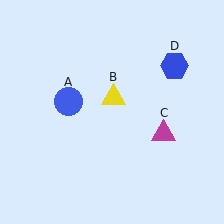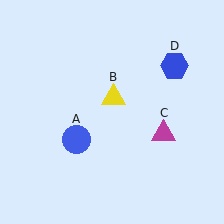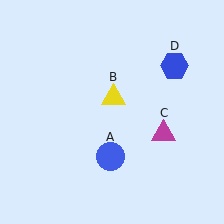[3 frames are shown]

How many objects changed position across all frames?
1 object changed position: blue circle (object A).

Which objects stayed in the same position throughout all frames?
Yellow triangle (object B) and magenta triangle (object C) and blue hexagon (object D) remained stationary.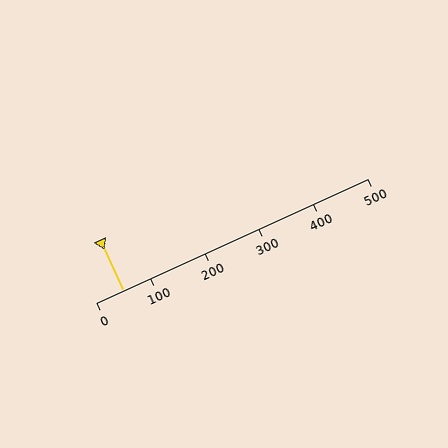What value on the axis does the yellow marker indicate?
The marker indicates approximately 50.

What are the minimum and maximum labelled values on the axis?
The axis runs from 0 to 500.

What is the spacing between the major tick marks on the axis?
The major ticks are spaced 100 apart.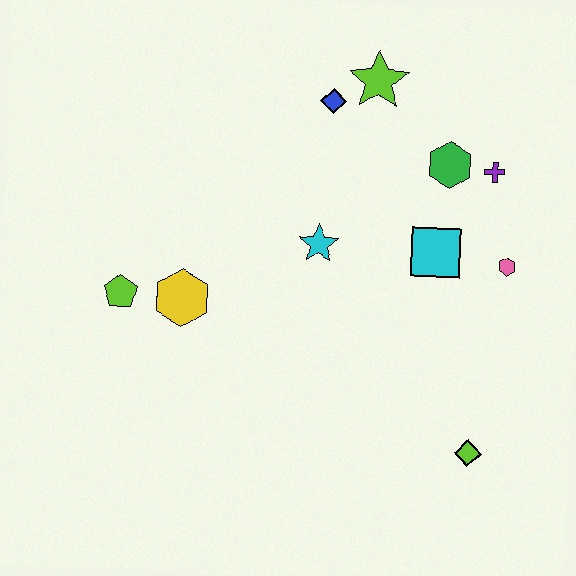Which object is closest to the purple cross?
The green hexagon is closest to the purple cross.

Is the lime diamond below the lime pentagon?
Yes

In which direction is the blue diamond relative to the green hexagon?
The blue diamond is to the left of the green hexagon.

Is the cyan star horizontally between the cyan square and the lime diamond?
No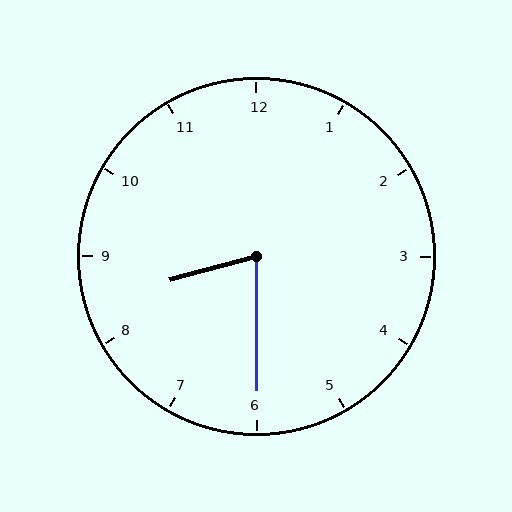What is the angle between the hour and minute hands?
Approximately 75 degrees.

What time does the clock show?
8:30.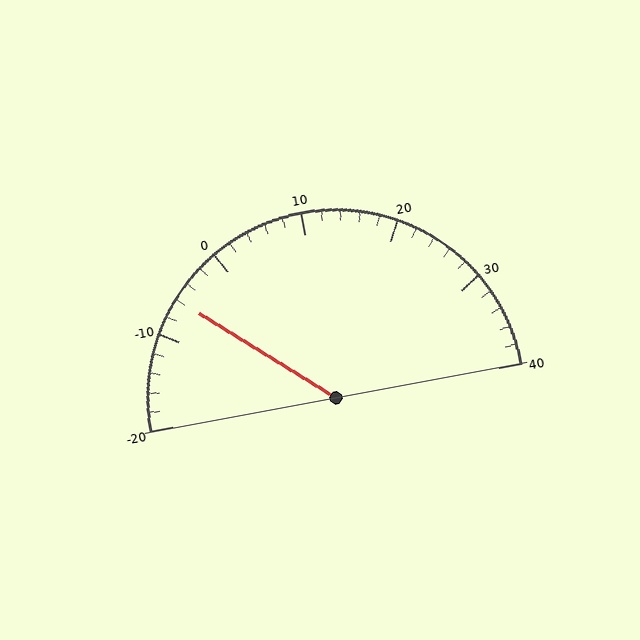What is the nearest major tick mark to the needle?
The nearest major tick mark is -10.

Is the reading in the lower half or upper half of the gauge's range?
The reading is in the lower half of the range (-20 to 40).